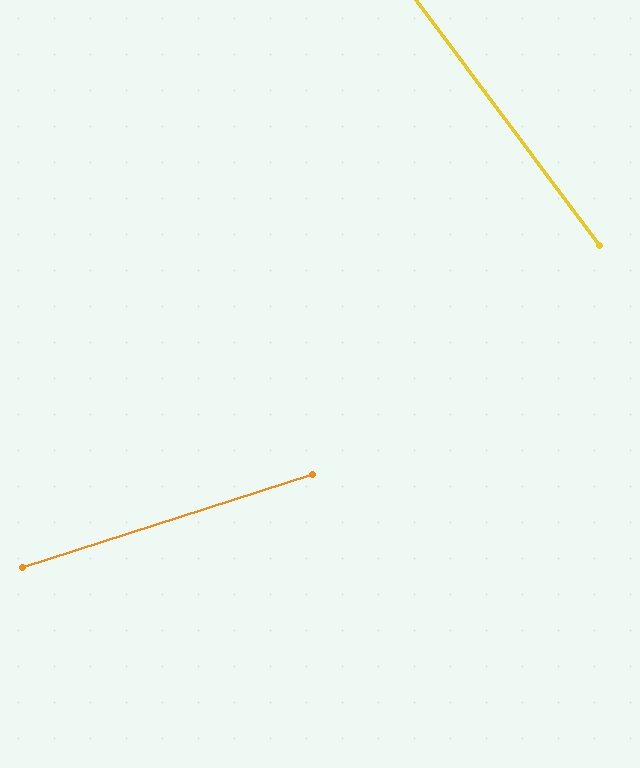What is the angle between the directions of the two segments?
Approximately 71 degrees.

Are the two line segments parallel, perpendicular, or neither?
Neither parallel nor perpendicular — they differ by about 71°.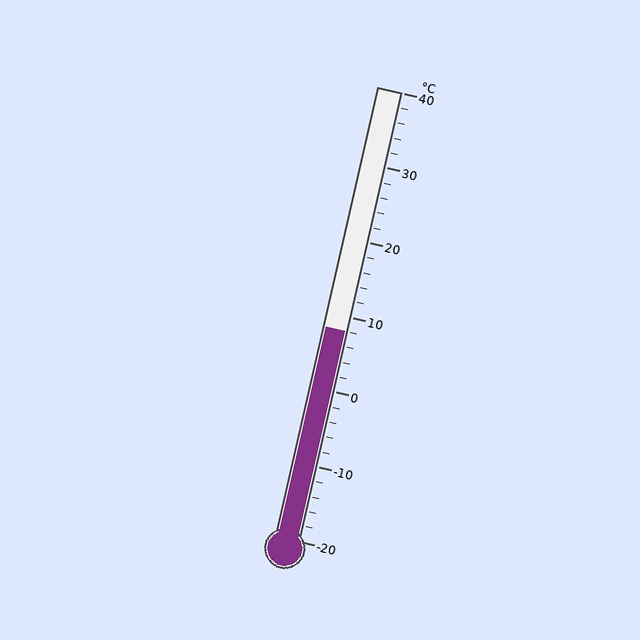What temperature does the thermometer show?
The thermometer shows approximately 8°C.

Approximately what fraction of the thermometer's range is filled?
The thermometer is filled to approximately 45% of its range.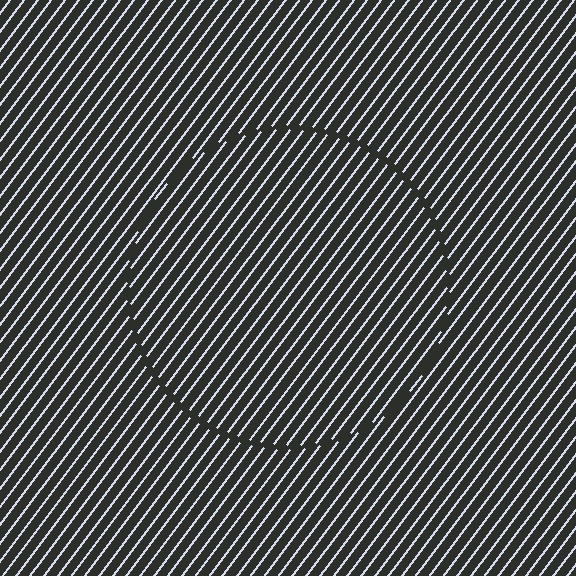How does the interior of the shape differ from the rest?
The interior of the shape contains the same grating, shifted by half a period — the contour is defined by the phase discontinuity where line-ends from the inner and outer gratings abut.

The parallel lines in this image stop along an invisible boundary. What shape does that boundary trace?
An illusory circle. The interior of the shape contains the same grating, shifted by half a period — the contour is defined by the phase discontinuity where line-ends from the inner and outer gratings abut.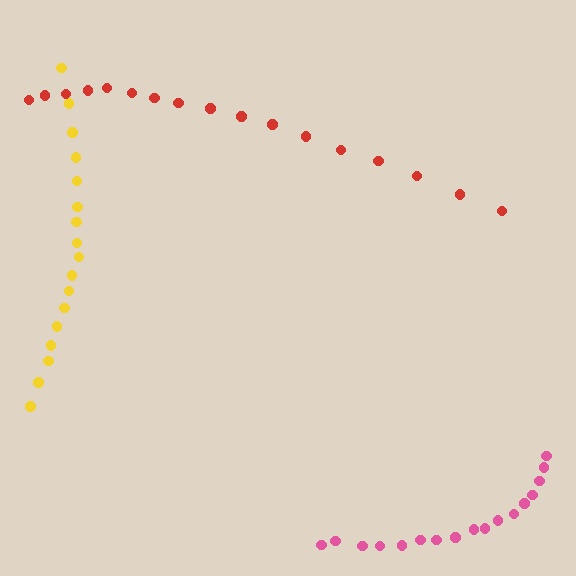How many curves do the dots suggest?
There are 3 distinct paths.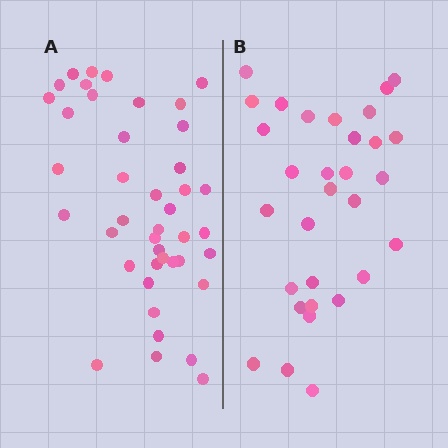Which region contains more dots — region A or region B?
Region A (the left region) has more dots.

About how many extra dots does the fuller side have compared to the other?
Region A has roughly 12 or so more dots than region B.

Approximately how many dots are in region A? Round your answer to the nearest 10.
About 40 dots. (The exact count is 42, which rounds to 40.)